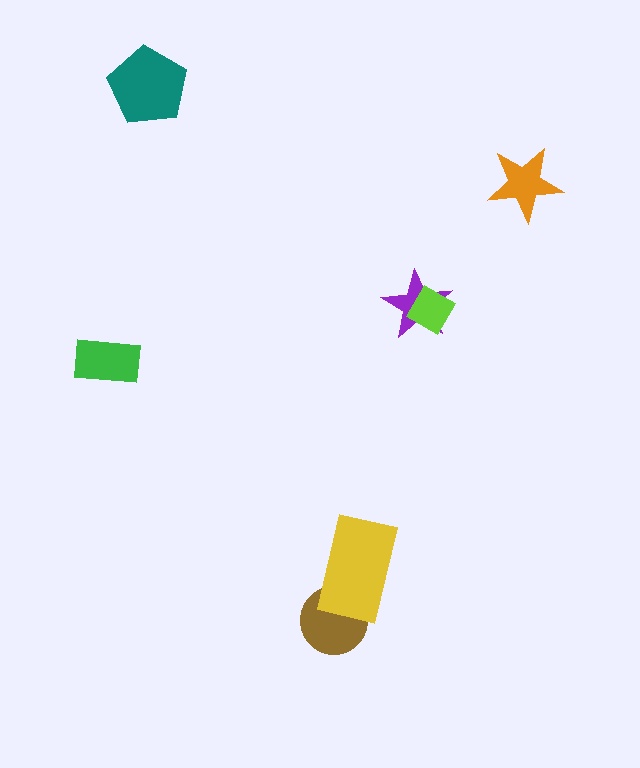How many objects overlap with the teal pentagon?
0 objects overlap with the teal pentagon.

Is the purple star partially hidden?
Yes, it is partially covered by another shape.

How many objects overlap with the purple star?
1 object overlaps with the purple star.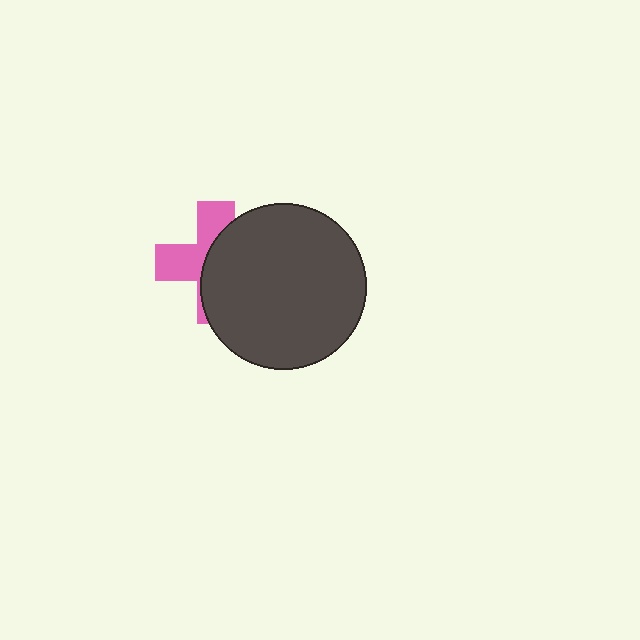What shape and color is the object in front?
The object in front is a dark gray circle.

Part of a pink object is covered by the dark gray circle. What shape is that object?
It is a cross.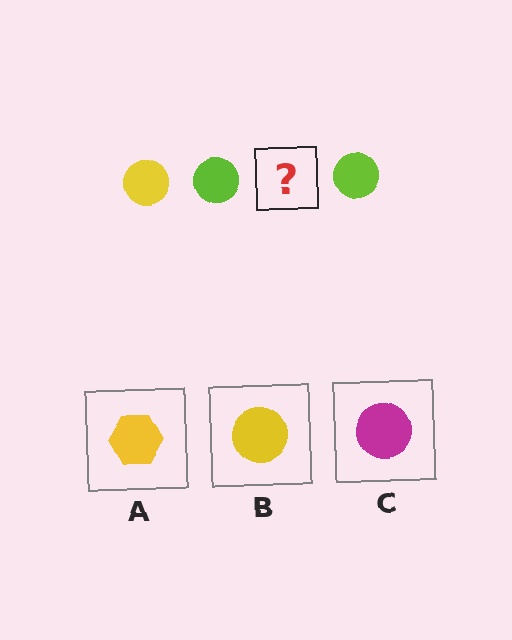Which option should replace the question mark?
Option B.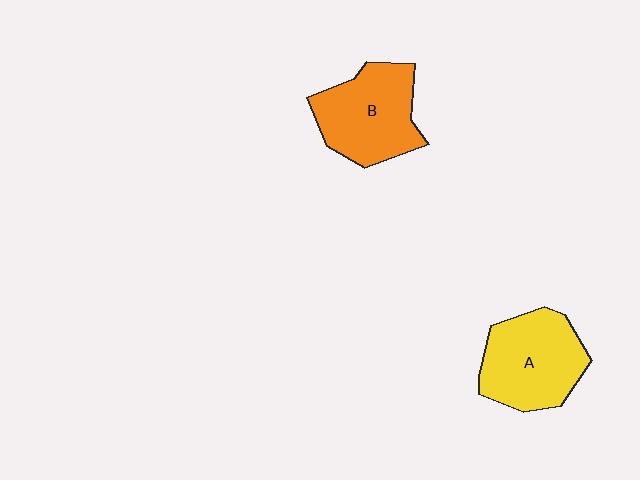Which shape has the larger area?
Shape A (yellow).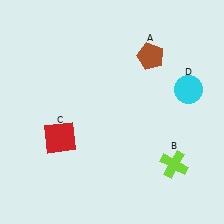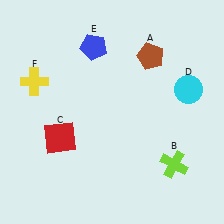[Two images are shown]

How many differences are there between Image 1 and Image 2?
There are 2 differences between the two images.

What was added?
A blue pentagon (E), a yellow cross (F) were added in Image 2.